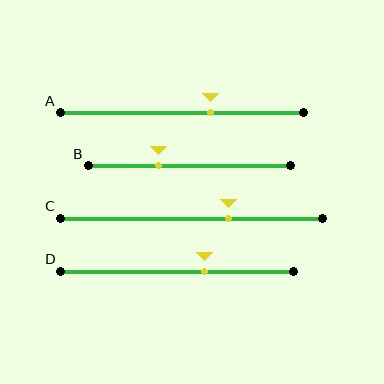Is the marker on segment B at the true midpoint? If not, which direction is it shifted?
No, the marker on segment B is shifted to the left by about 15% of the segment length.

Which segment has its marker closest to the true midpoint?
Segment D has its marker closest to the true midpoint.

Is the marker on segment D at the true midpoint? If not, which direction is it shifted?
No, the marker on segment D is shifted to the right by about 12% of the segment length.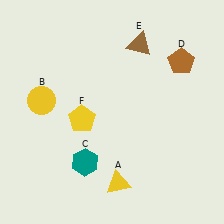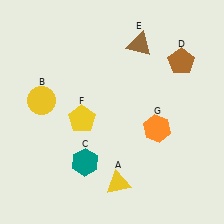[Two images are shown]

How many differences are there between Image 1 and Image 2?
There is 1 difference between the two images.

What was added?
An orange hexagon (G) was added in Image 2.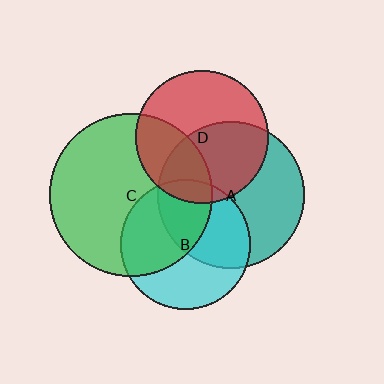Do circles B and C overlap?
Yes.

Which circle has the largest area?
Circle C (green).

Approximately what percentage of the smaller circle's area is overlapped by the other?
Approximately 50%.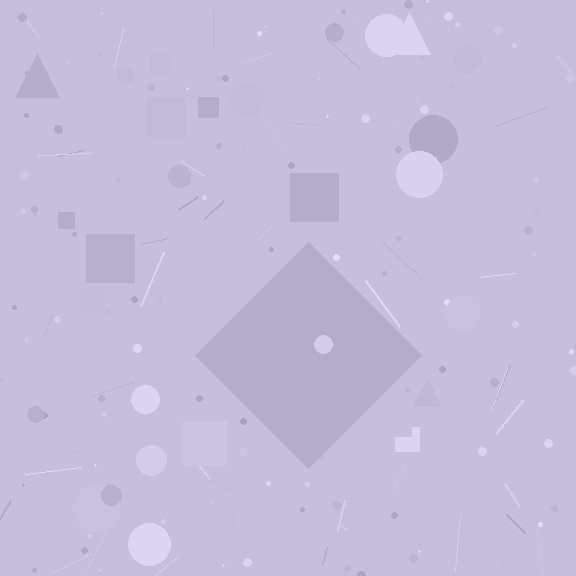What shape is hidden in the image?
A diamond is hidden in the image.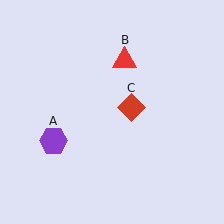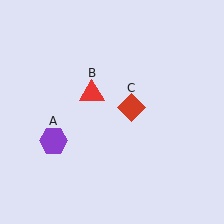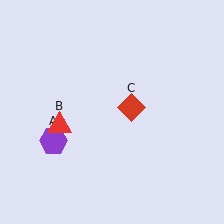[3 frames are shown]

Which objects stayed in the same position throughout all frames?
Purple hexagon (object A) and red diamond (object C) remained stationary.